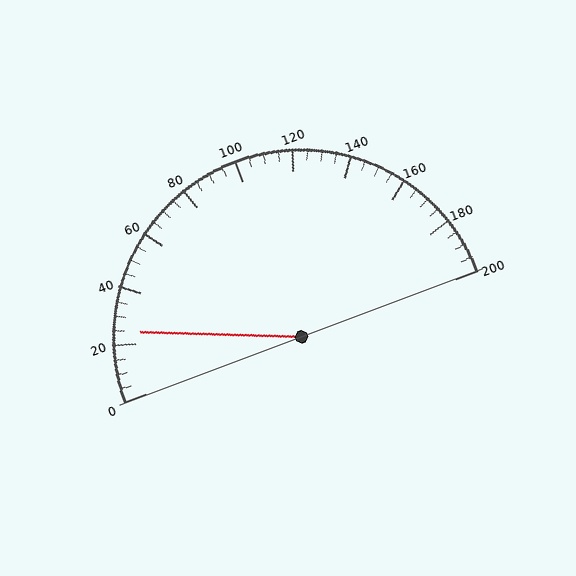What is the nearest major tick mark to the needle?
The nearest major tick mark is 20.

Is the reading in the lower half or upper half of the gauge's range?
The reading is in the lower half of the range (0 to 200).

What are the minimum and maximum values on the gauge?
The gauge ranges from 0 to 200.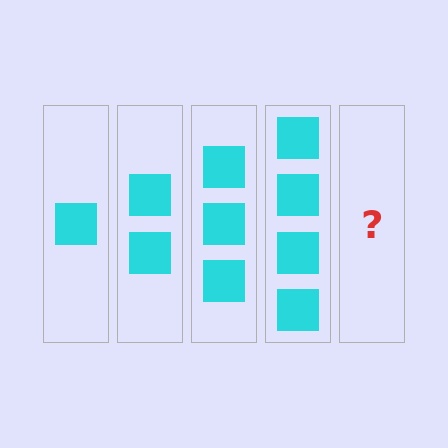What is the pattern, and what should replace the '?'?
The pattern is that each step adds one more square. The '?' should be 5 squares.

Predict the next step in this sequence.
The next step is 5 squares.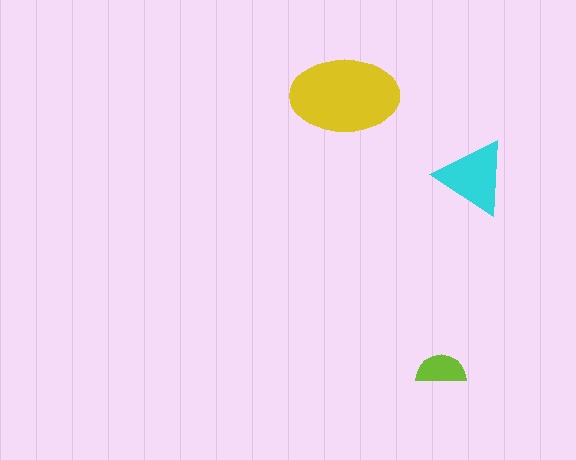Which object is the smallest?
The lime semicircle.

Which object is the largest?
The yellow ellipse.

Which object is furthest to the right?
The cyan triangle is rightmost.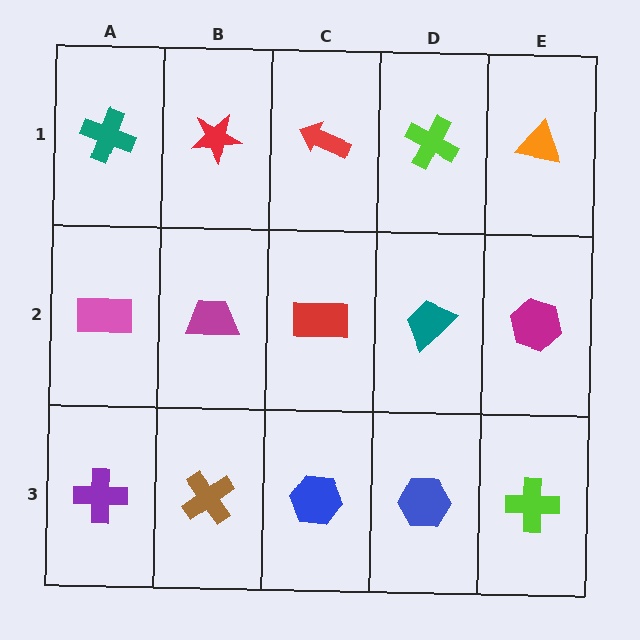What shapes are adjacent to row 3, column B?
A magenta trapezoid (row 2, column B), a purple cross (row 3, column A), a blue hexagon (row 3, column C).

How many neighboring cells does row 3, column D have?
3.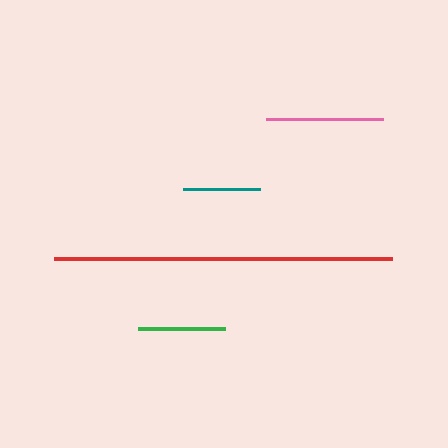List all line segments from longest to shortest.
From longest to shortest: red, pink, green, teal.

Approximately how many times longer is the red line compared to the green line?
The red line is approximately 3.9 times the length of the green line.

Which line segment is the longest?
The red line is the longest at approximately 338 pixels.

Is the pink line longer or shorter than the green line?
The pink line is longer than the green line.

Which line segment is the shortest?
The teal line is the shortest at approximately 77 pixels.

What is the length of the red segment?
The red segment is approximately 338 pixels long.